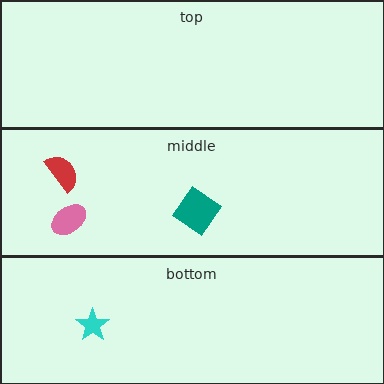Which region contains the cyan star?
The bottom region.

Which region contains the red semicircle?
The middle region.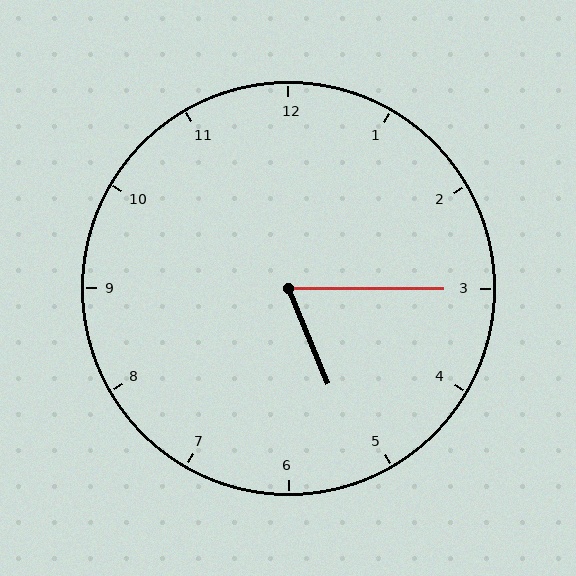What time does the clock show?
5:15.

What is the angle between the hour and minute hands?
Approximately 68 degrees.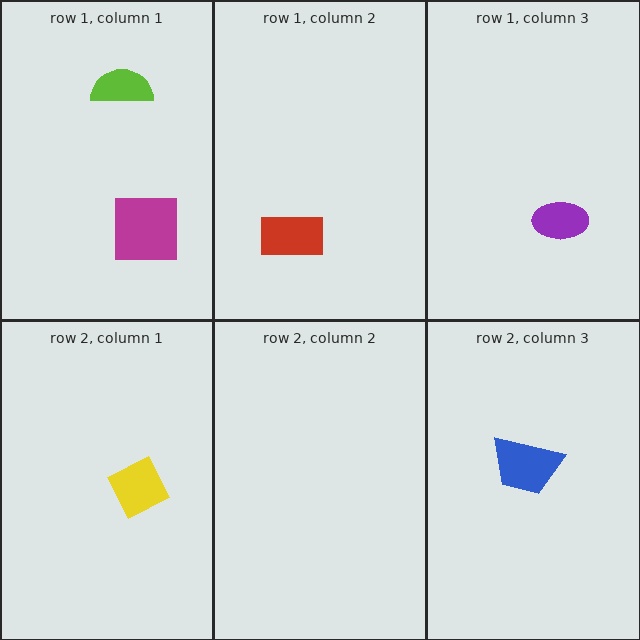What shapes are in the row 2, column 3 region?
The blue trapezoid.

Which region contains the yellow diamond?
The row 2, column 1 region.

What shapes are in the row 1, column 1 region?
The lime semicircle, the magenta square.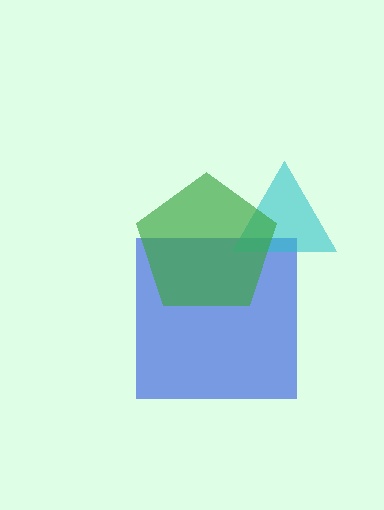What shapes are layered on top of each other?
The layered shapes are: a blue square, a cyan triangle, a green pentagon.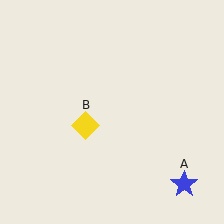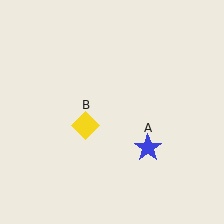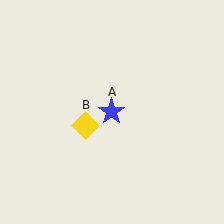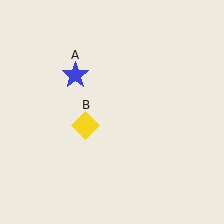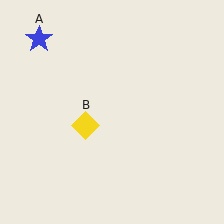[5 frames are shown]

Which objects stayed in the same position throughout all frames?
Yellow diamond (object B) remained stationary.